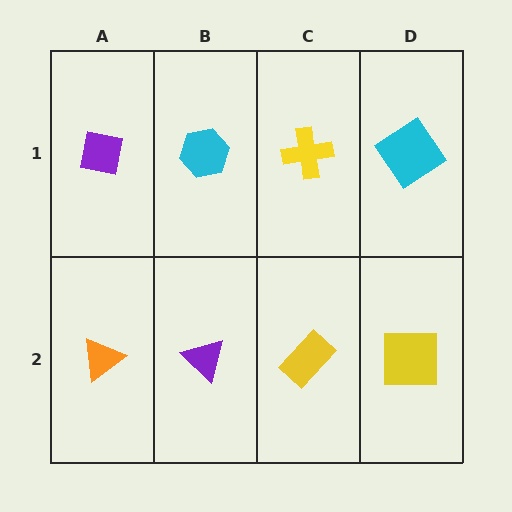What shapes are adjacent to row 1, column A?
An orange triangle (row 2, column A), a cyan hexagon (row 1, column B).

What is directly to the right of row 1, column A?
A cyan hexagon.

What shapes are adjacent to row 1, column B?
A purple triangle (row 2, column B), a purple square (row 1, column A), a yellow cross (row 1, column C).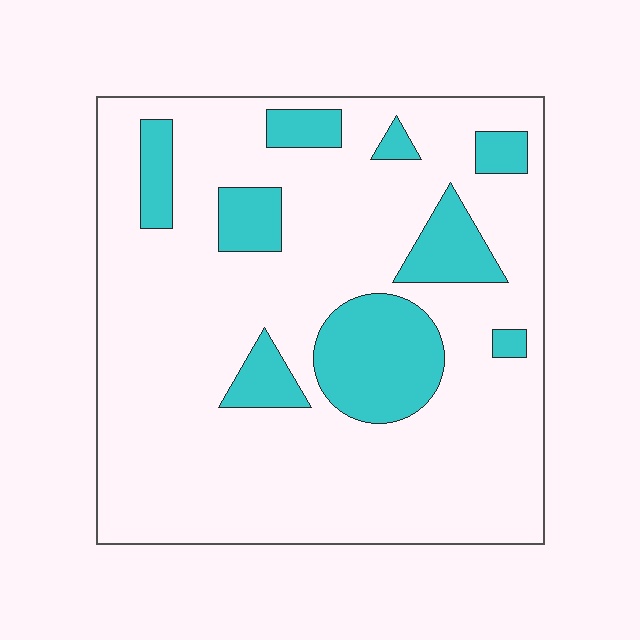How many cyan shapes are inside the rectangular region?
9.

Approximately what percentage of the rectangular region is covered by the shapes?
Approximately 20%.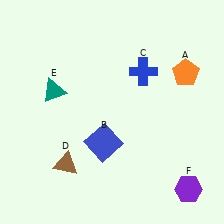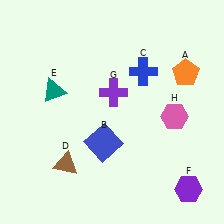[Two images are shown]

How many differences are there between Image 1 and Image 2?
There are 2 differences between the two images.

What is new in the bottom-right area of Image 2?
A pink hexagon (H) was added in the bottom-right area of Image 2.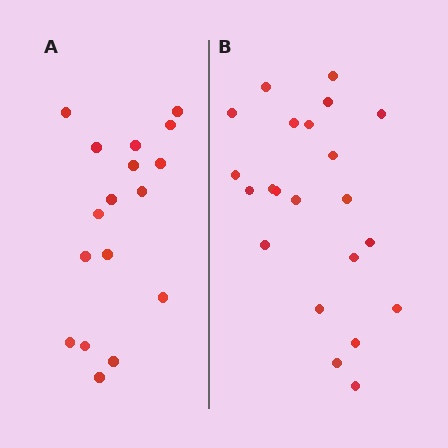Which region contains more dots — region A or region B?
Region B (the right region) has more dots.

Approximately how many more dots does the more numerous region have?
Region B has about 5 more dots than region A.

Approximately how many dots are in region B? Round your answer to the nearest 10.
About 20 dots. (The exact count is 22, which rounds to 20.)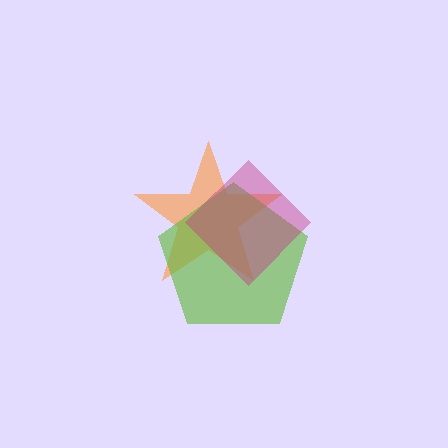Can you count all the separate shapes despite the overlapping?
Yes, there are 3 separate shapes.